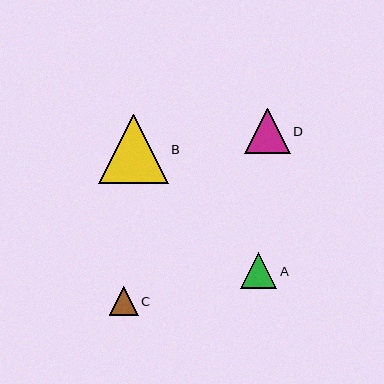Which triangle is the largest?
Triangle B is the largest with a size of approximately 69 pixels.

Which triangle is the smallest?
Triangle C is the smallest with a size of approximately 29 pixels.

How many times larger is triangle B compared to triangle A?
Triangle B is approximately 1.9 times the size of triangle A.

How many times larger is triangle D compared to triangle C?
Triangle D is approximately 1.6 times the size of triangle C.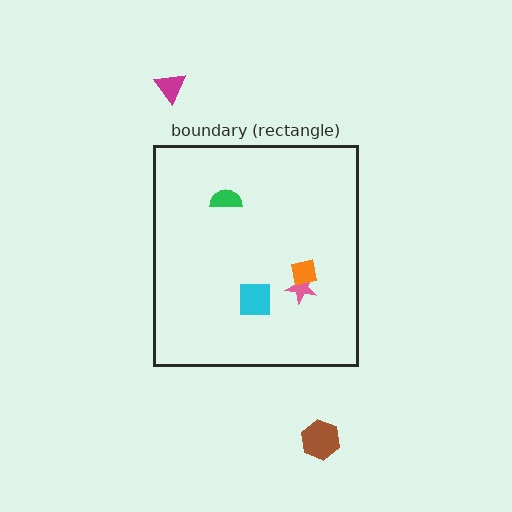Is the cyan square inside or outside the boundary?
Inside.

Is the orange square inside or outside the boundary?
Inside.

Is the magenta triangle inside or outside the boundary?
Outside.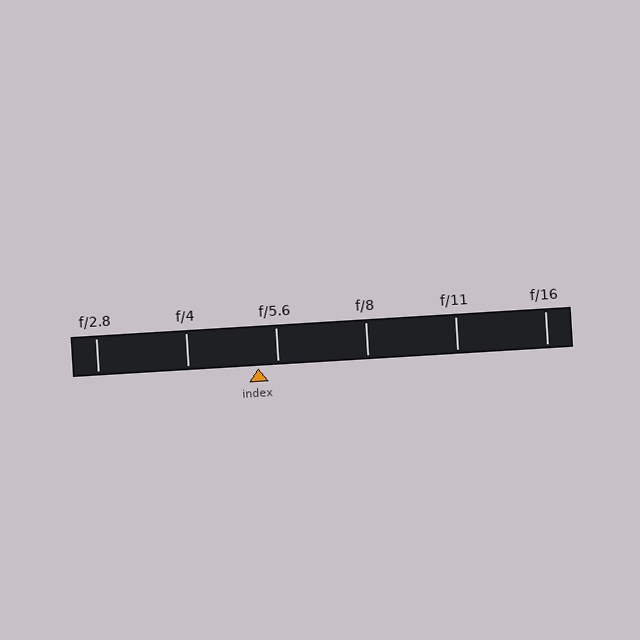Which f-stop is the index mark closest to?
The index mark is closest to f/5.6.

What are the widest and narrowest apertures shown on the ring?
The widest aperture shown is f/2.8 and the narrowest is f/16.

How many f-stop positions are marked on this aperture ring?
There are 6 f-stop positions marked.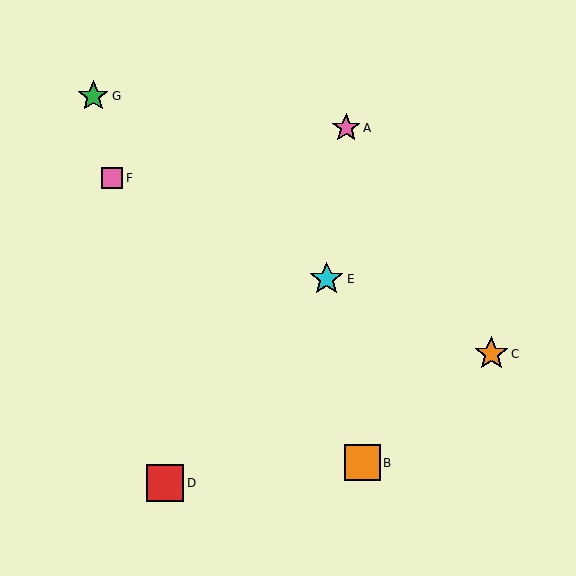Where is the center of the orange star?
The center of the orange star is at (491, 354).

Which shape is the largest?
The red square (labeled D) is the largest.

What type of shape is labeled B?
Shape B is an orange square.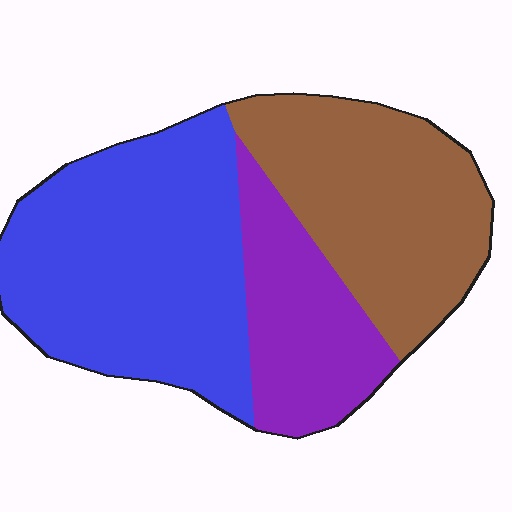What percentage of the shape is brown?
Brown covers around 35% of the shape.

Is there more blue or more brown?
Blue.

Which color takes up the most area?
Blue, at roughly 45%.